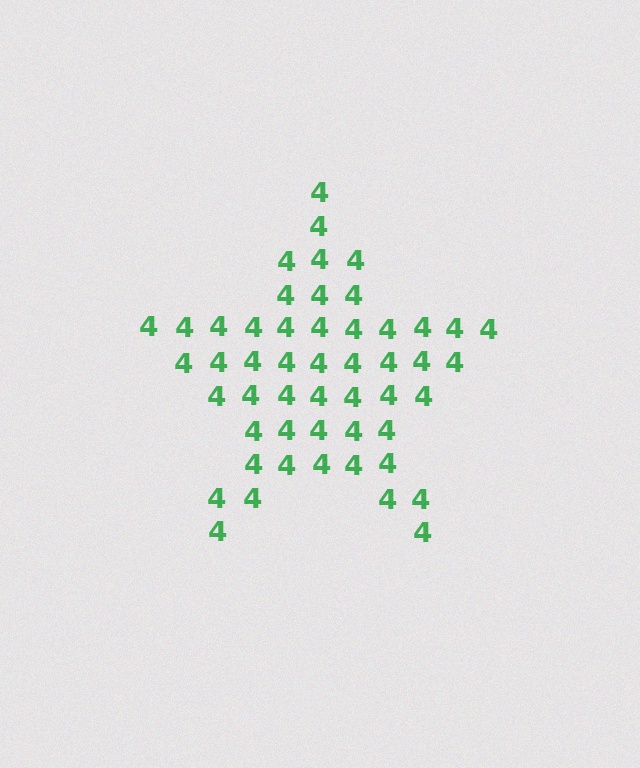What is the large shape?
The large shape is a star.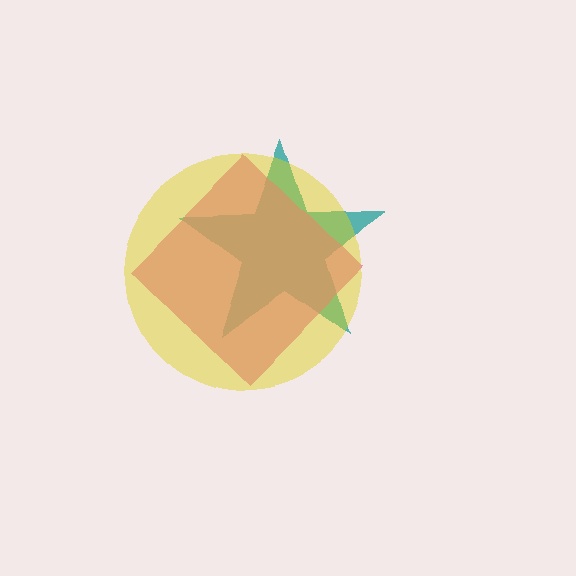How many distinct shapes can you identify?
There are 3 distinct shapes: a teal star, a pink diamond, a yellow circle.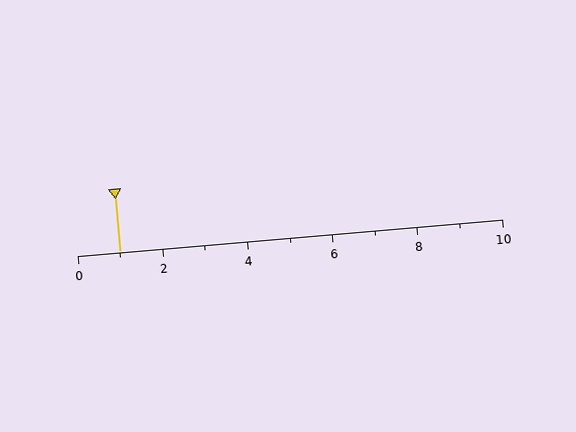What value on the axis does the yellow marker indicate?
The marker indicates approximately 1.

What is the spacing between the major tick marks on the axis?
The major ticks are spaced 2 apart.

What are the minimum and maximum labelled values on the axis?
The axis runs from 0 to 10.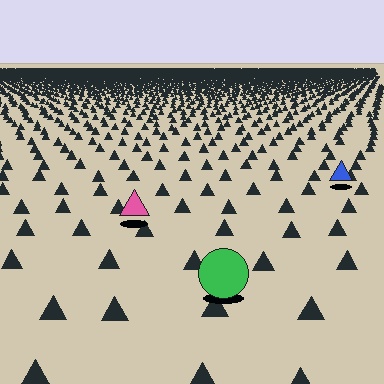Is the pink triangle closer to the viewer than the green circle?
No. The green circle is closer — you can tell from the texture gradient: the ground texture is coarser near it.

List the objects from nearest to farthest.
From nearest to farthest: the green circle, the pink triangle, the blue triangle.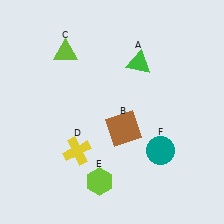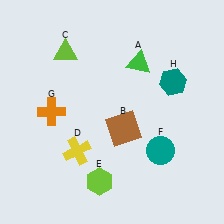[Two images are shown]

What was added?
An orange cross (G), a teal hexagon (H) were added in Image 2.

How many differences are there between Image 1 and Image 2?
There are 2 differences between the two images.